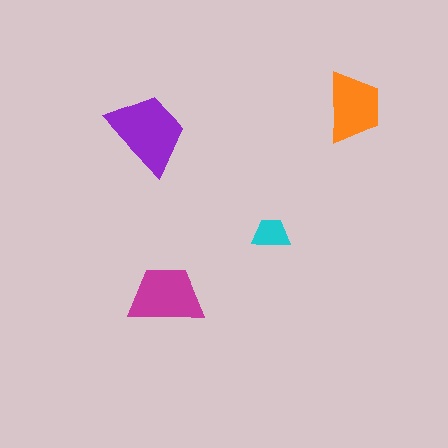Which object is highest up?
The orange trapezoid is topmost.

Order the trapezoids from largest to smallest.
the purple one, the magenta one, the orange one, the cyan one.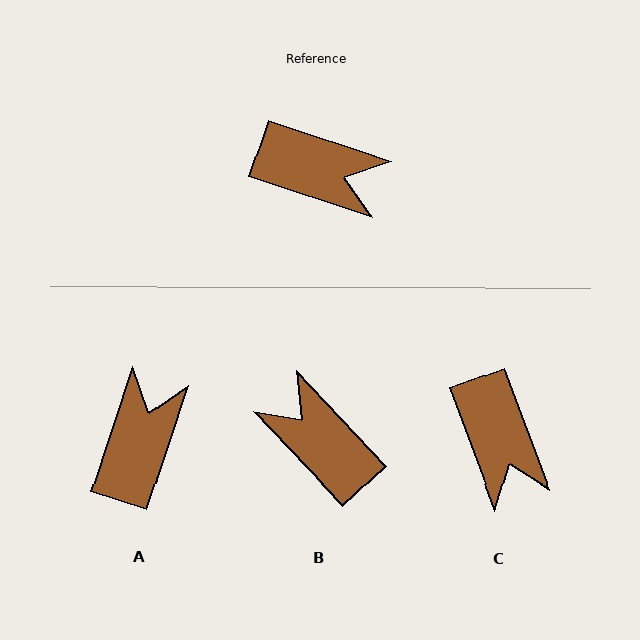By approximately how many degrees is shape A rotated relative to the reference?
Approximately 91 degrees counter-clockwise.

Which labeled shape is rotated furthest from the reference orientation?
B, about 152 degrees away.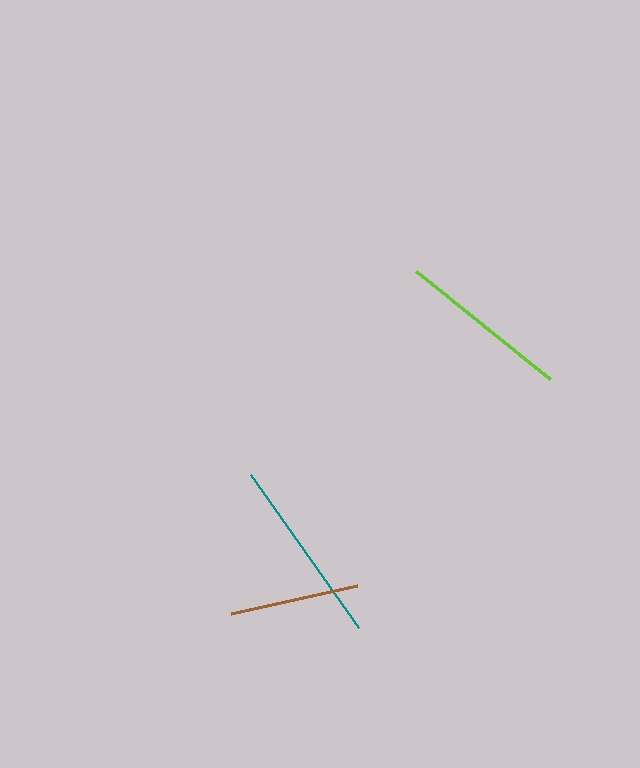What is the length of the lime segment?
The lime segment is approximately 172 pixels long.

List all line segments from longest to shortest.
From longest to shortest: teal, lime, brown.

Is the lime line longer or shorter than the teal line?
The teal line is longer than the lime line.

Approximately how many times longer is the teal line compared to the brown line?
The teal line is approximately 1.5 times the length of the brown line.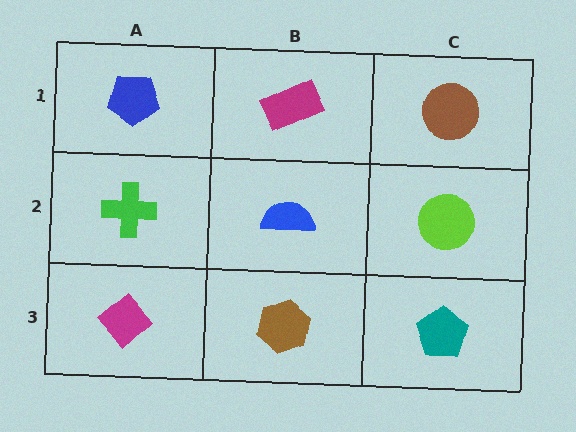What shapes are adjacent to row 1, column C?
A lime circle (row 2, column C), a magenta rectangle (row 1, column B).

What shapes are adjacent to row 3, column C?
A lime circle (row 2, column C), a brown hexagon (row 3, column B).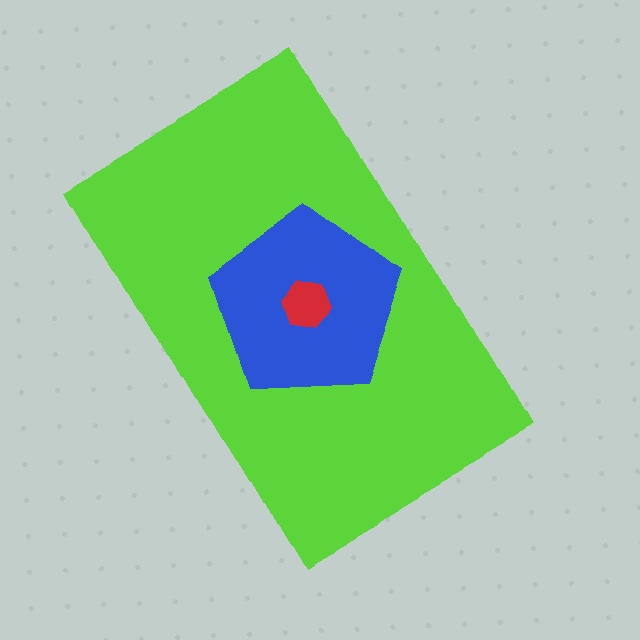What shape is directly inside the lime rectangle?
The blue pentagon.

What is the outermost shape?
The lime rectangle.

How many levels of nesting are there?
3.